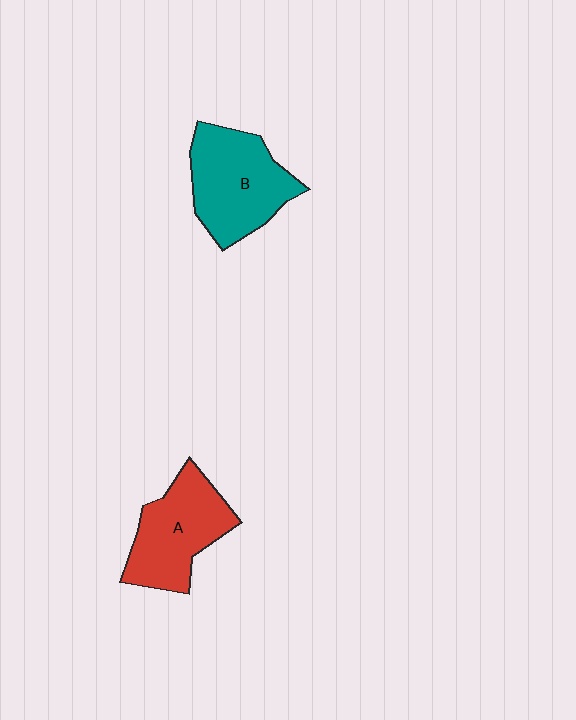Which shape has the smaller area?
Shape A (red).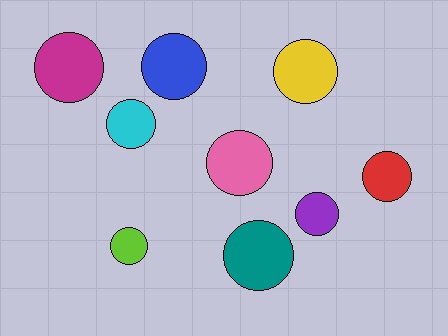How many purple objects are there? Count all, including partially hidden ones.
There is 1 purple object.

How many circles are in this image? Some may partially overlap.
There are 9 circles.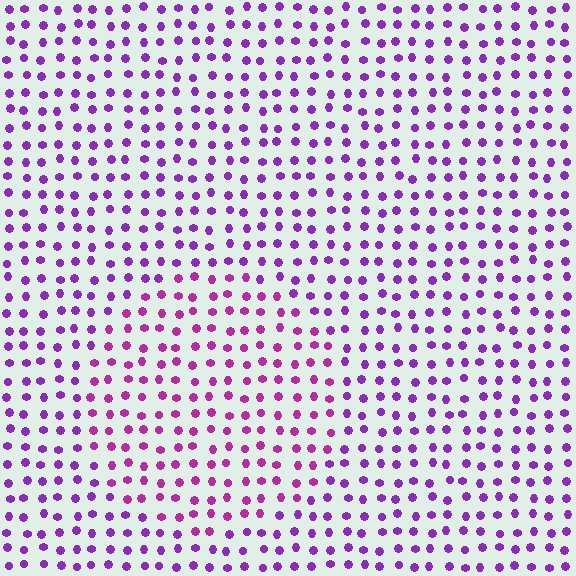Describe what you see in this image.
The image is filled with small purple elements in a uniform arrangement. A circle-shaped region is visible where the elements are tinted to a slightly different hue, forming a subtle color boundary.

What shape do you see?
I see a circle.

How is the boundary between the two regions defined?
The boundary is defined purely by a slight shift in hue (about 28 degrees). Spacing, size, and orientation are identical on both sides.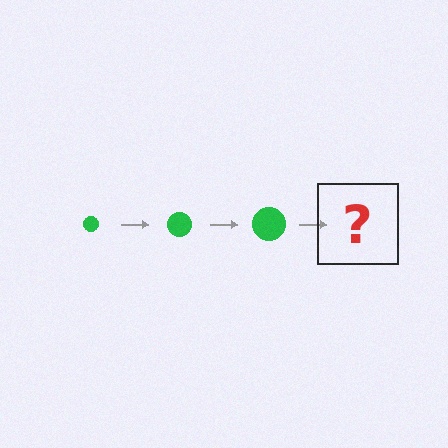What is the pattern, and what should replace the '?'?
The pattern is that the circle gets progressively larger each step. The '?' should be a green circle, larger than the previous one.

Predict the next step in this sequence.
The next step is a green circle, larger than the previous one.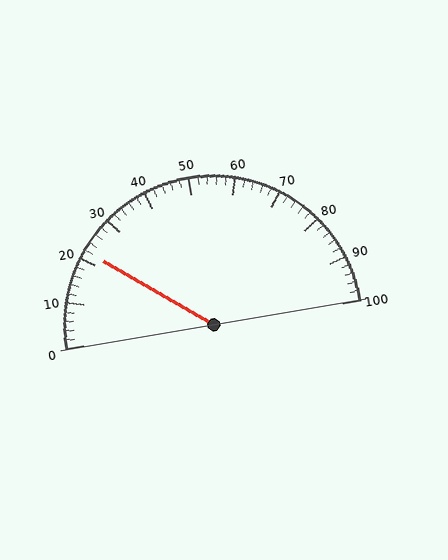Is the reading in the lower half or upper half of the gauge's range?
The reading is in the lower half of the range (0 to 100).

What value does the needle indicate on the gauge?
The needle indicates approximately 22.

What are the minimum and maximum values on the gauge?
The gauge ranges from 0 to 100.